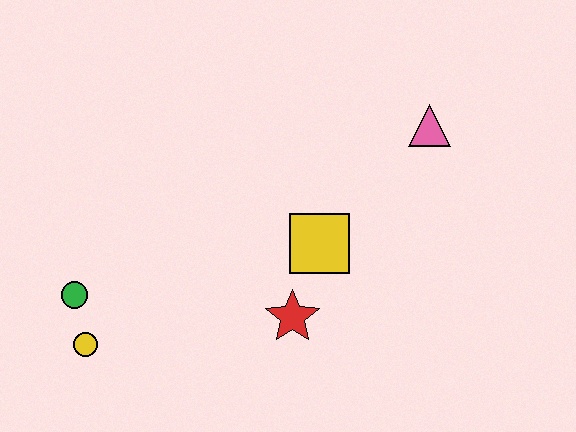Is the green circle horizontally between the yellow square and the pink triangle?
No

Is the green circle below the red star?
No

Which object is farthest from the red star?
The pink triangle is farthest from the red star.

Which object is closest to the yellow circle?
The green circle is closest to the yellow circle.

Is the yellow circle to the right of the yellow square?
No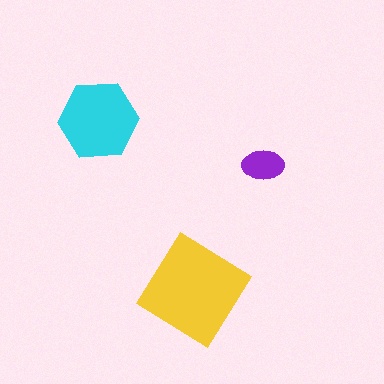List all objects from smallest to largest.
The purple ellipse, the cyan hexagon, the yellow diamond.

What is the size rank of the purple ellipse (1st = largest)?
3rd.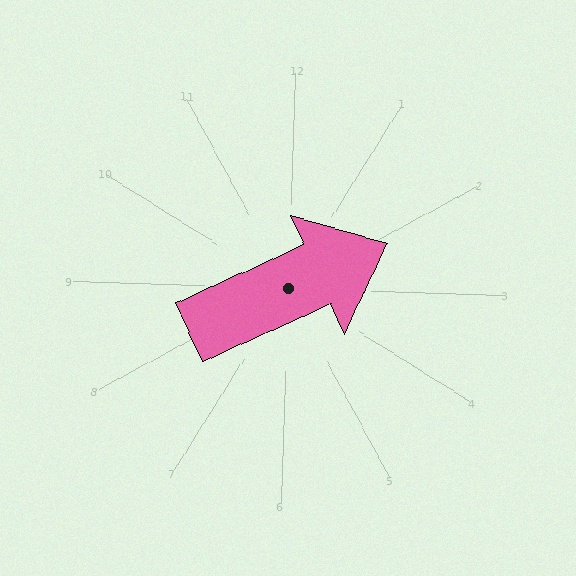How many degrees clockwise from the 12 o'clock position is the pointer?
Approximately 64 degrees.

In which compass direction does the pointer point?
Northeast.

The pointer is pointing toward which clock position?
Roughly 2 o'clock.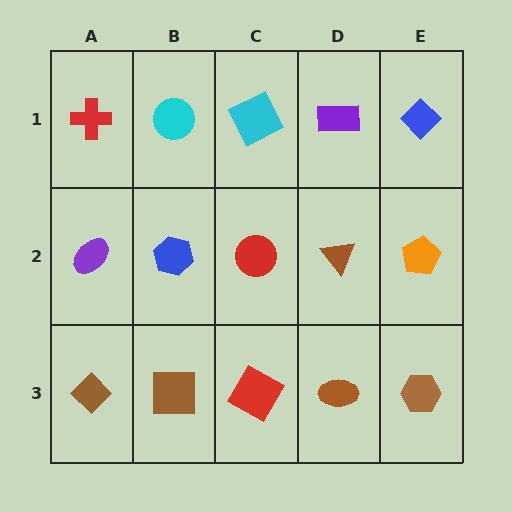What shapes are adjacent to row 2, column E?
A blue diamond (row 1, column E), a brown hexagon (row 3, column E), a brown triangle (row 2, column D).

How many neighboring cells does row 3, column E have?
2.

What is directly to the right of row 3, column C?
A brown ellipse.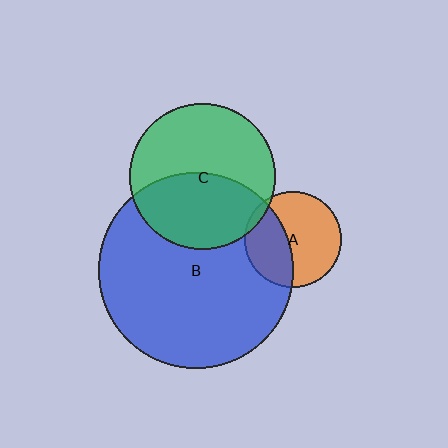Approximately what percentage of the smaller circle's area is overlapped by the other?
Approximately 40%.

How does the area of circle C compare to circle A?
Approximately 2.3 times.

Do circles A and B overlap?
Yes.